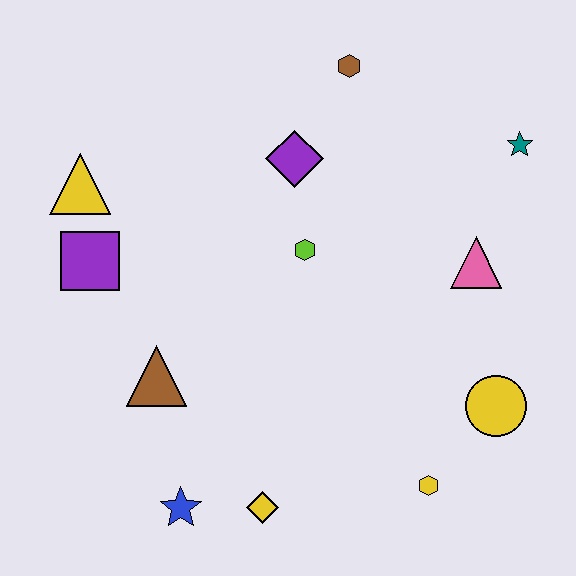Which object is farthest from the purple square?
The teal star is farthest from the purple square.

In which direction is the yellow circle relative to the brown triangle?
The yellow circle is to the right of the brown triangle.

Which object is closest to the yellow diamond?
The blue star is closest to the yellow diamond.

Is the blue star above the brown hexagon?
No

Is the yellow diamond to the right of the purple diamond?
No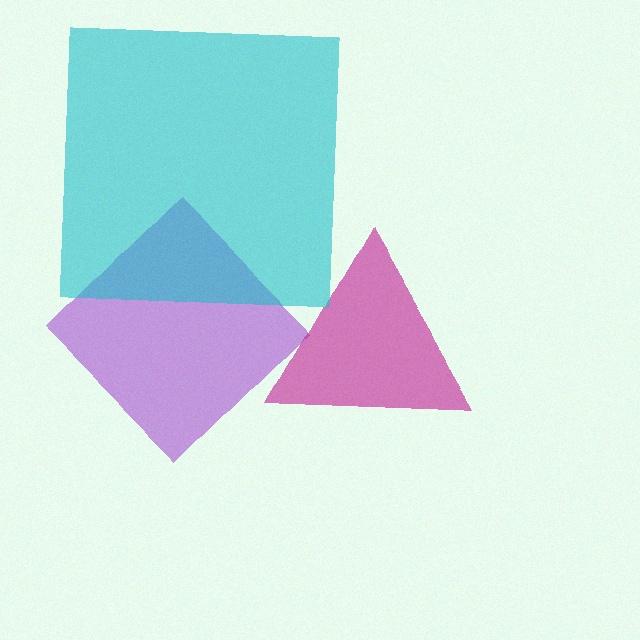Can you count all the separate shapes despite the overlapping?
Yes, there are 3 separate shapes.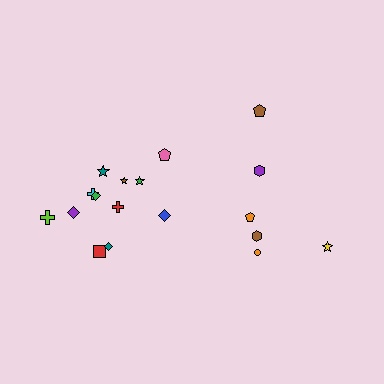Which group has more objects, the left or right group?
The left group.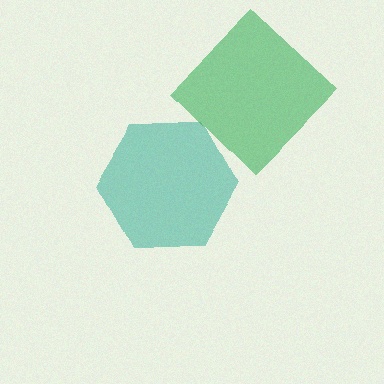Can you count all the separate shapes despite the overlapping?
Yes, there are 2 separate shapes.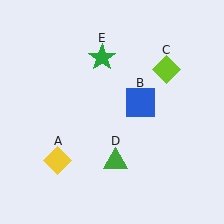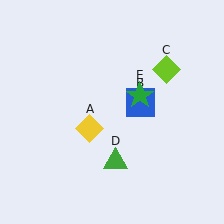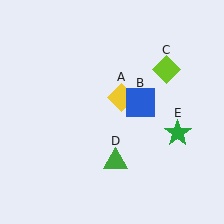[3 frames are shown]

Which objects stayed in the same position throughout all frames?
Blue square (object B) and lime diamond (object C) and green triangle (object D) remained stationary.